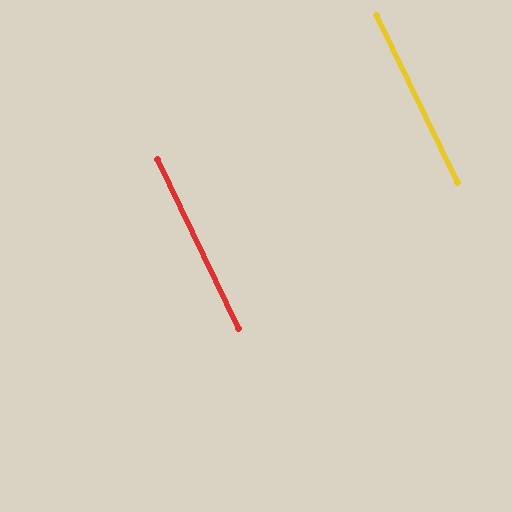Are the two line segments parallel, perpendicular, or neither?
Parallel — their directions differ by only 0.1°.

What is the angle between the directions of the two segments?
Approximately 0 degrees.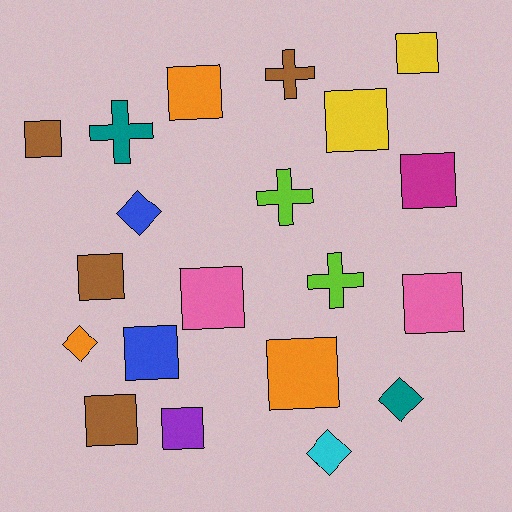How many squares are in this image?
There are 12 squares.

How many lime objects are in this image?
There are 2 lime objects.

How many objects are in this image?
There are 20 objects.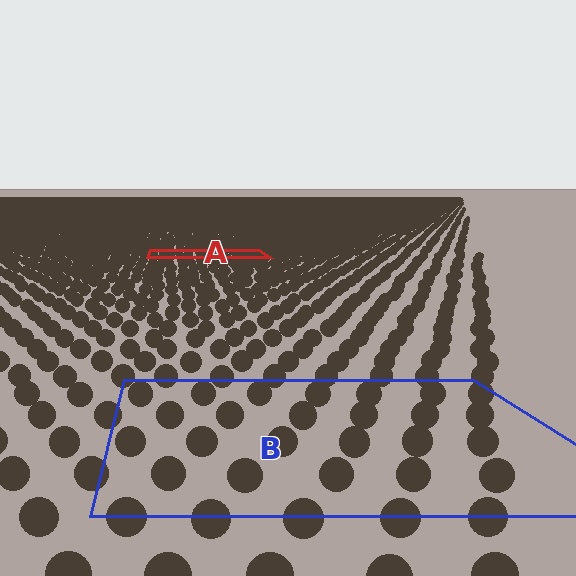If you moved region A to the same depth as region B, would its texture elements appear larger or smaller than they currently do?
They would appear larger. At a closer depth, the same texture elements are projected at a bigger on-screen size.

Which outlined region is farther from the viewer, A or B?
Region A is farther from the viewer — the texture elements inside it appear smaller and more densely packed.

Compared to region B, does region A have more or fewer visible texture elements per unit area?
Region A has more texture elements per unit area — they are packed more densely because it is farther away.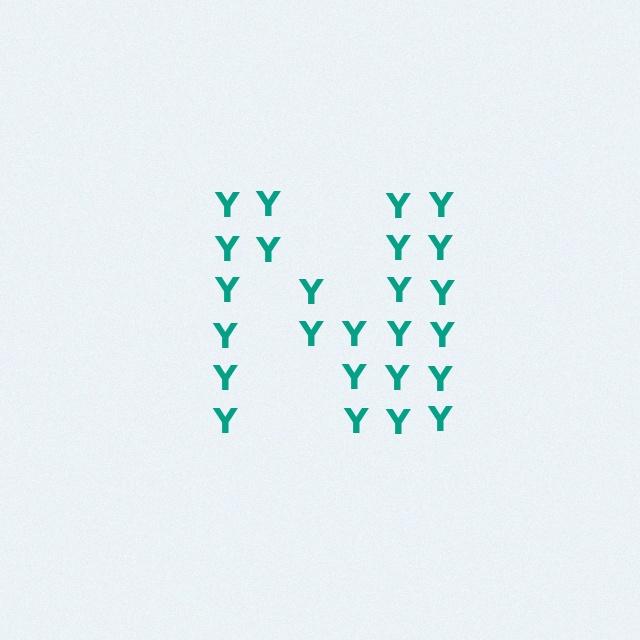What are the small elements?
The small elements are letter Y's.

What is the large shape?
The large shape is the letter N.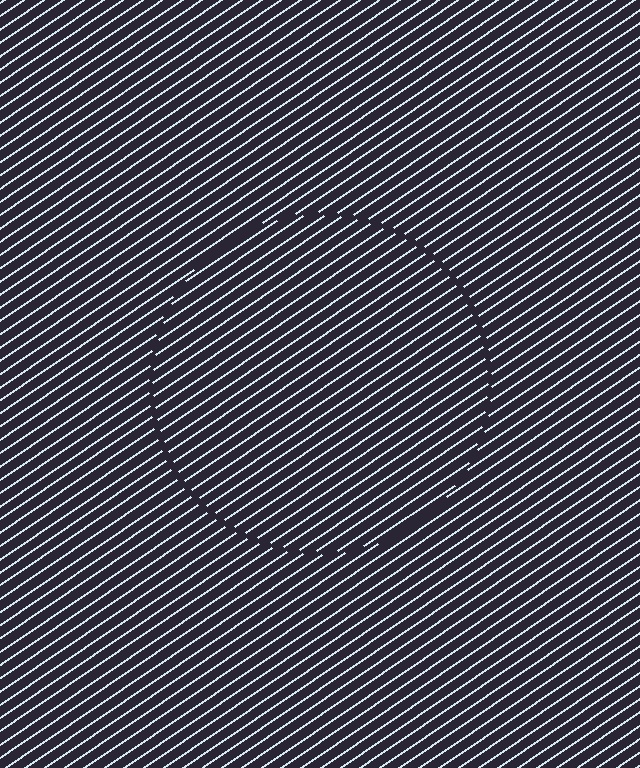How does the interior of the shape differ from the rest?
The interior of the shape contains the same grating, shifted by half a period — the contour is defined by the phase discontinuity where line-ends from the inner and outer gratings abut.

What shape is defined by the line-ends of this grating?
An illusory circle. The interior of the shape contains the same grating, shifted by half a period — the contour is defined by the phase discontinuity where line-ends from the inner and outer gratings abut.